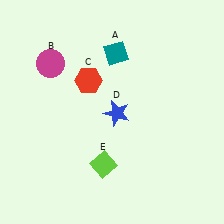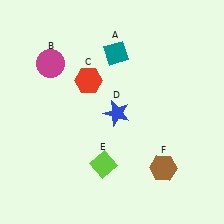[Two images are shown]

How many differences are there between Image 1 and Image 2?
There is 1 difference between the two images.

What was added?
A brown hexagon (F) was added in Image 2.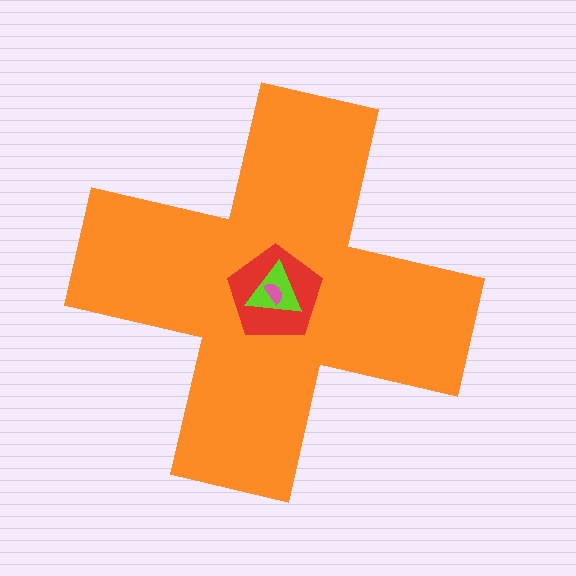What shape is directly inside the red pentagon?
The lime triangle.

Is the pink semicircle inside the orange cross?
Yes.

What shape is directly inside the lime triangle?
The pink semicircle.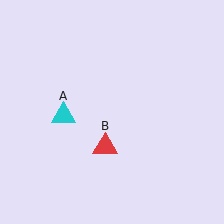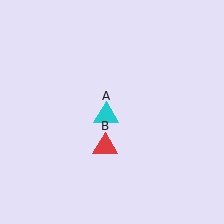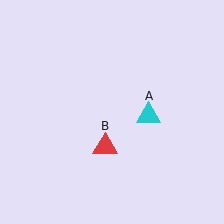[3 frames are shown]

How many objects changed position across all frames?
1 object changed position: cyan triangle (object A).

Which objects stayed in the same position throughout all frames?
Red triangle (object B) remained stationary.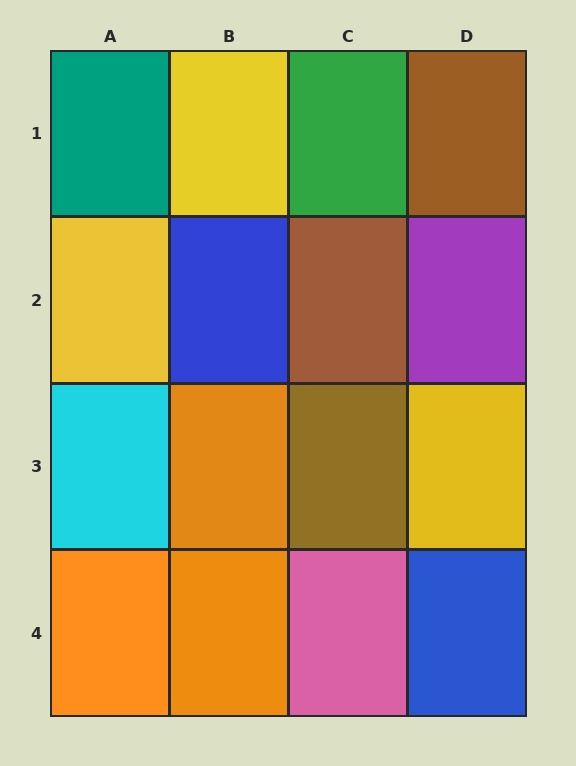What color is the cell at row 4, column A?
Orange.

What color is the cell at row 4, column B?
Orange.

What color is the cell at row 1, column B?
Yellow.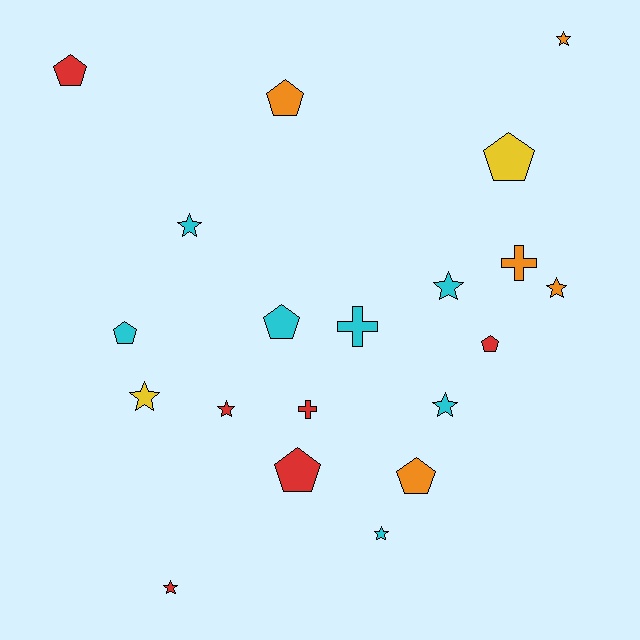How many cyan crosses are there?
There is 1 cyan cross.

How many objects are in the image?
There are 20 objects.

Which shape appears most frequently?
Star, with 9 objects.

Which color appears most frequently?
Cyan, with 7 objects.